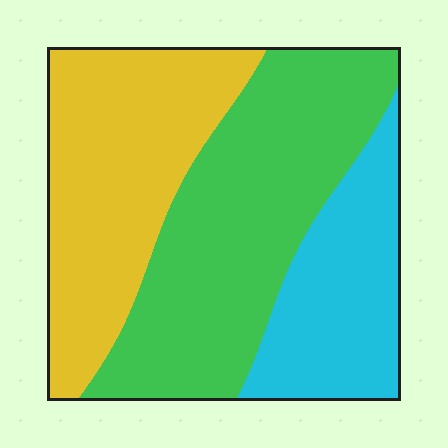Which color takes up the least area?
Cyan, at roughly 25%.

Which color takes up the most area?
Green, at roughly 40%.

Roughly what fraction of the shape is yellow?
Yellow takes up about one third (1/3) of the shape.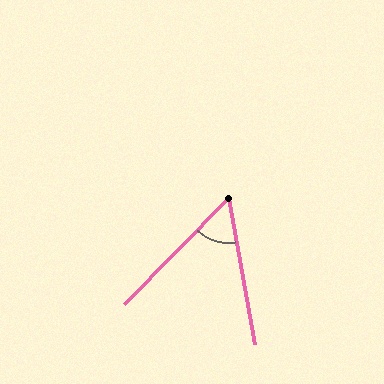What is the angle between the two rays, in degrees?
Approximately 54 degrees.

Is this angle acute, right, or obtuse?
It is acute.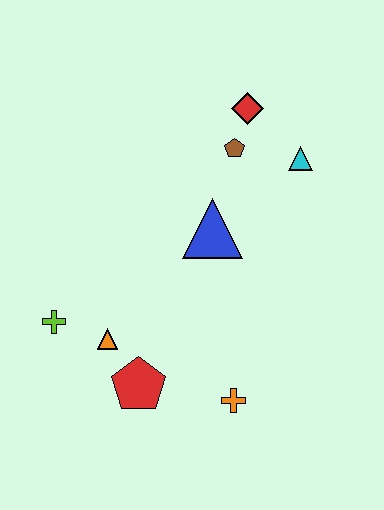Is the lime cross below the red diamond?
Yes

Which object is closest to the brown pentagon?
The red diamond is closest to the brown pentagon.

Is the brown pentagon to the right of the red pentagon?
Yes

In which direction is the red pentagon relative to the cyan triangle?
The red pentagon is below the cyan triangle.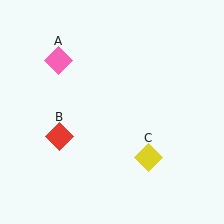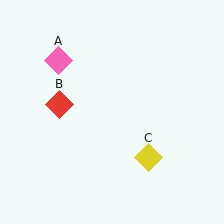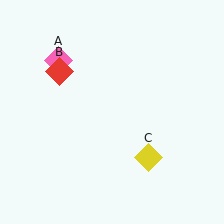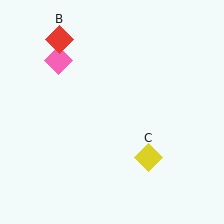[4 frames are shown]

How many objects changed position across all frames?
1 object changed position: red diamond (object B).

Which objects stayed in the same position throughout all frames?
Pink diamond (object A) and yellow diamond (object C) remained stationary.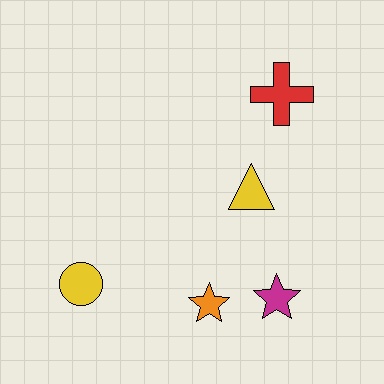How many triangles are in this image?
There is 1 triangle.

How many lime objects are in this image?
There are no lime objects.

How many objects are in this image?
There are 5 objects.